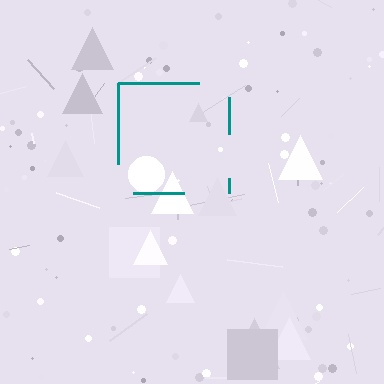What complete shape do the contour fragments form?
The contour fragments form a square.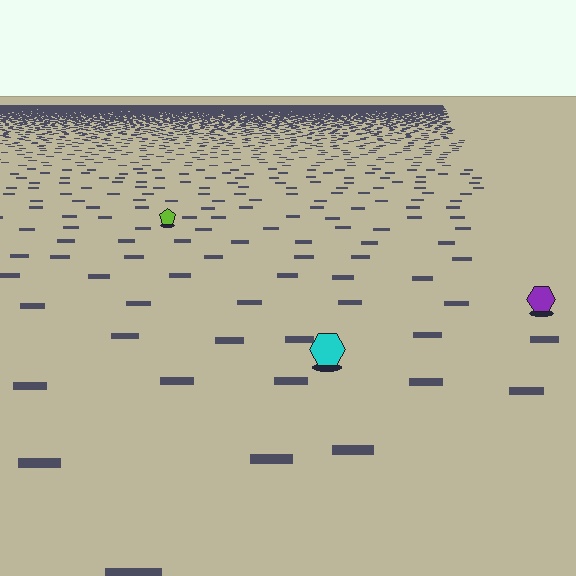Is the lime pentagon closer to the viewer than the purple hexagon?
No. The purple hexagon is closer — you can tell from the texture gradient: the ground texture is coarser near it.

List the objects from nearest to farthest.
From nearest to farthest: the cyan hexagon, the purple hexagon, the lime pentagon.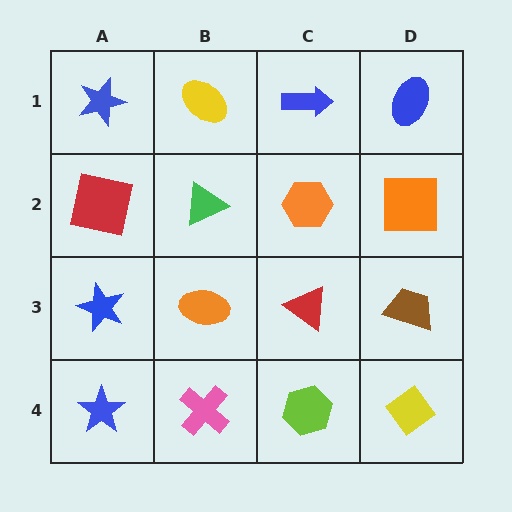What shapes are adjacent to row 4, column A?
A blue star (row 3, column A), a pink cross (row 4, column B).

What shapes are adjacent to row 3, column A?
A red square (row 2, column A), a blue star (row 4, column A), an orange ellipse (row 3, column B).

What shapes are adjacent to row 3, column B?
A green triangle (row 2, column B), a pink cross (row 4, column B), a blue star (row 3, column A), a red triangle (row 3, column C).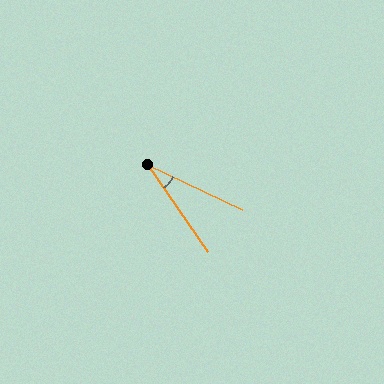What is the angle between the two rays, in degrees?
Approximately 30 degrees.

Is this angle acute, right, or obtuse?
It is acute.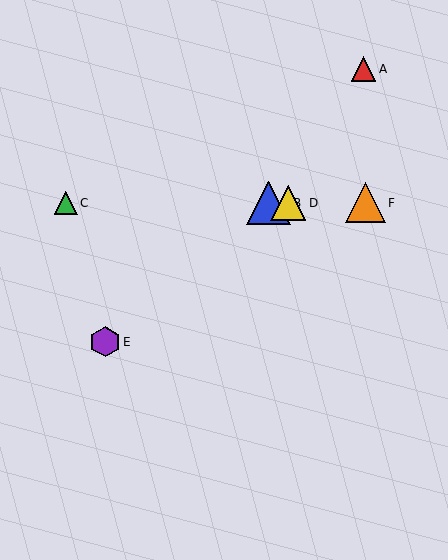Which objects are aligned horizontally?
Objects B, C, D, F are aligned horizontally.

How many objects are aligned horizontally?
4 objects (B, C, D, F) are aligned horizontally.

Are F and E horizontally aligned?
No, F is at y≈203 and E is at y≈342.